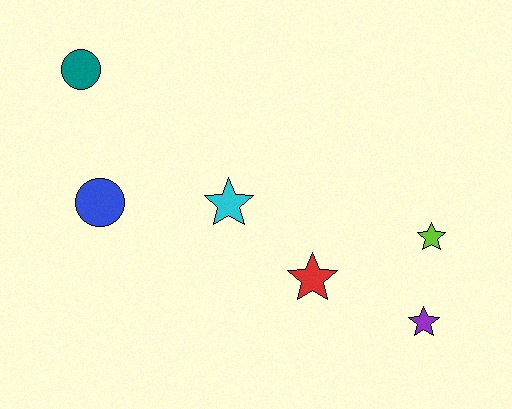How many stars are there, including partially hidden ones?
There are 4 stars.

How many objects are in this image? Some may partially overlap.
There are 6 objects.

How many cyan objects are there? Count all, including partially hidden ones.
There is 1 cyan object.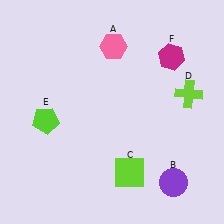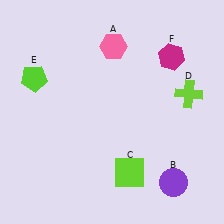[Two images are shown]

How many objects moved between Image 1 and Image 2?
1 object moved between the two images.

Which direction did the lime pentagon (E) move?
The lime pentagon (E) moved up.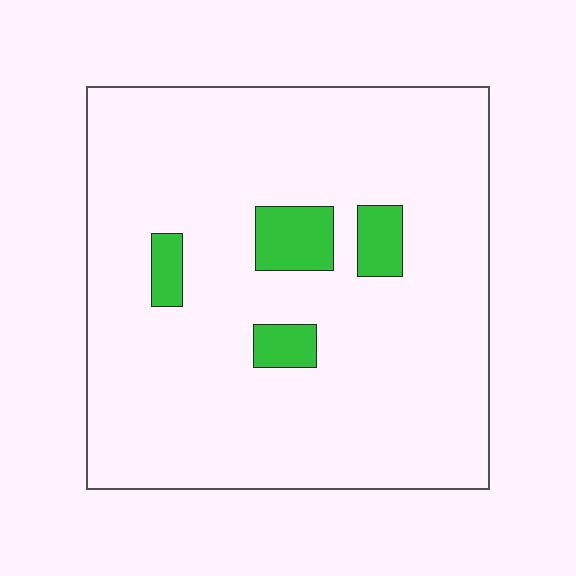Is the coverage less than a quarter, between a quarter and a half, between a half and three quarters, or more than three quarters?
Less than a quarter.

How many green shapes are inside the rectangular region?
4.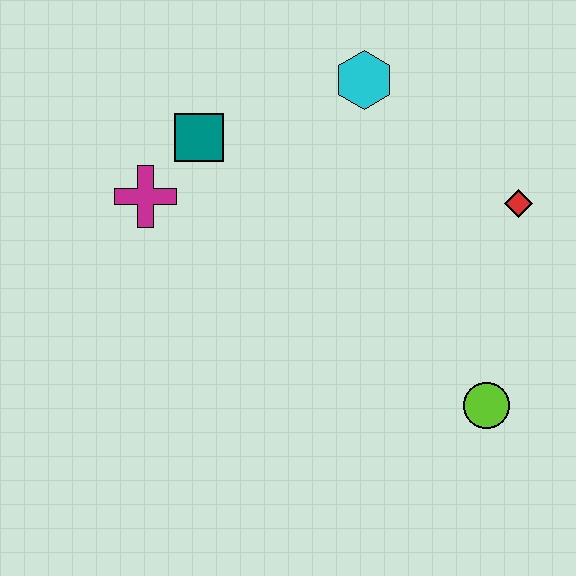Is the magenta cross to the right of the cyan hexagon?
No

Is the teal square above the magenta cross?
Yes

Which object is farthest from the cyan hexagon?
The lime circle is farthest from the cyan hexagon.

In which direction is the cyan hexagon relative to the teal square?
The cyan hexagon is to the right of the teal square.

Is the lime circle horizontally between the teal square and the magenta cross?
No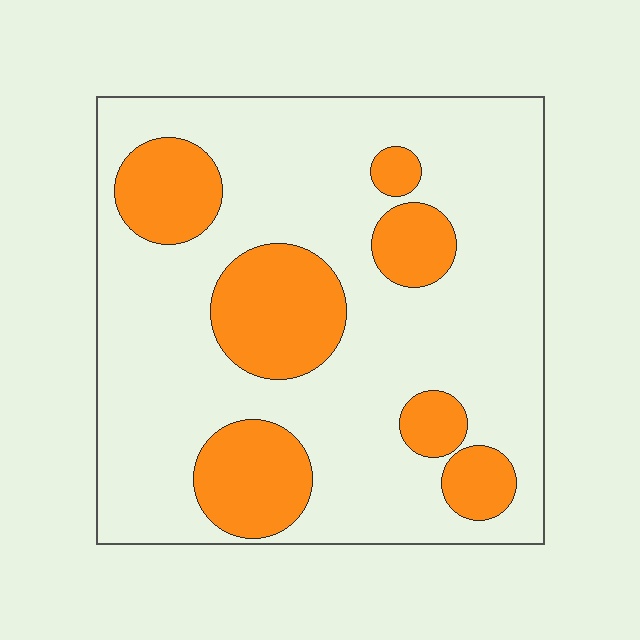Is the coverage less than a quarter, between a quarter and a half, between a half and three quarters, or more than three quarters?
Between a quarter and a half.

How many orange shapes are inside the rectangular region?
7.